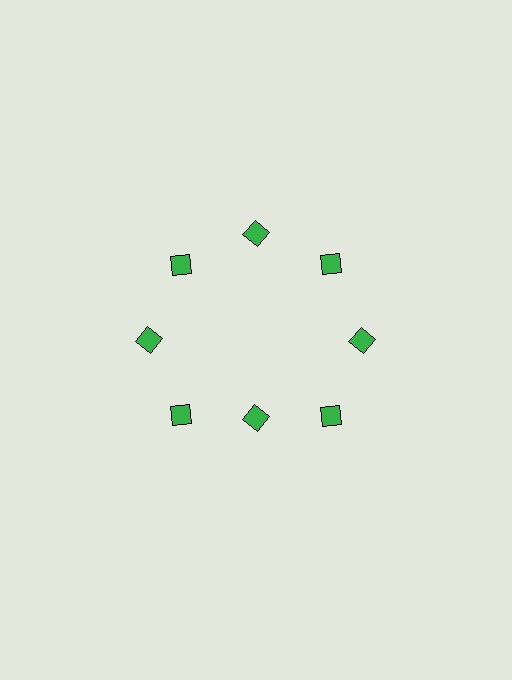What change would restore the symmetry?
The symmetry would be restored by moving it outward, back onto the ring so that all 8 diamonds sit at equal angles and equal distance from the center.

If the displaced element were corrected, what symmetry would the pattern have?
It would have 8-fold rotational symmetry — the pattern would map onto itself every 45 degrees.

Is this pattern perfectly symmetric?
No. The 8 green diamonds are arranged in a ring, but one element near the 6 o'clock position is pulled inward toward the center, breaking the 8-fold rotational symmetry.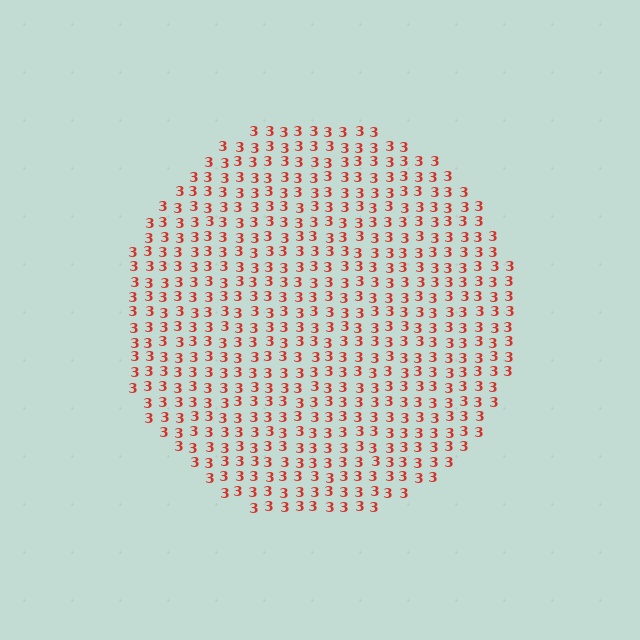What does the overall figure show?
The overall figure shows a circle.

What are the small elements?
The small elements are digit 3's.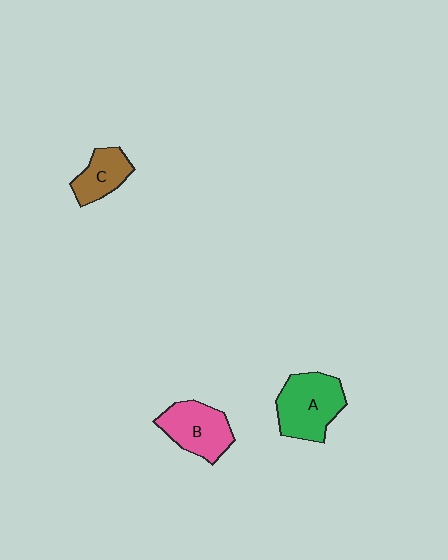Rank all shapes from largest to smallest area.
From largest to smallest: A (green), B (pink), C (brown).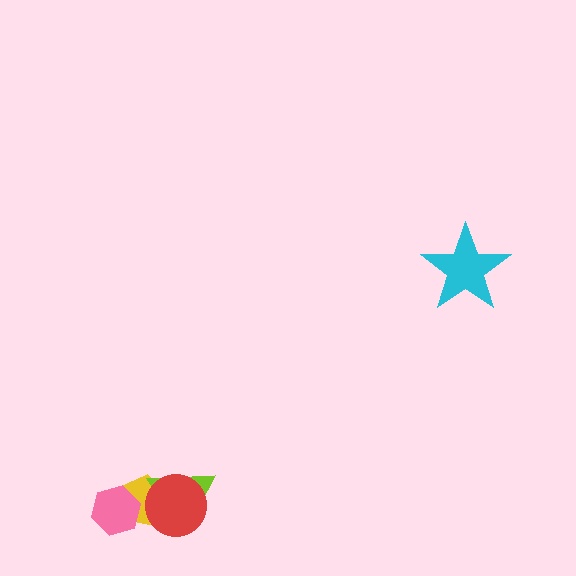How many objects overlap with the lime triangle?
2 objects overlap with the lime triangle.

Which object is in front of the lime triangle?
The red circle is in front of the lime triangle.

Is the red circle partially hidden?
No, no other shape covers it.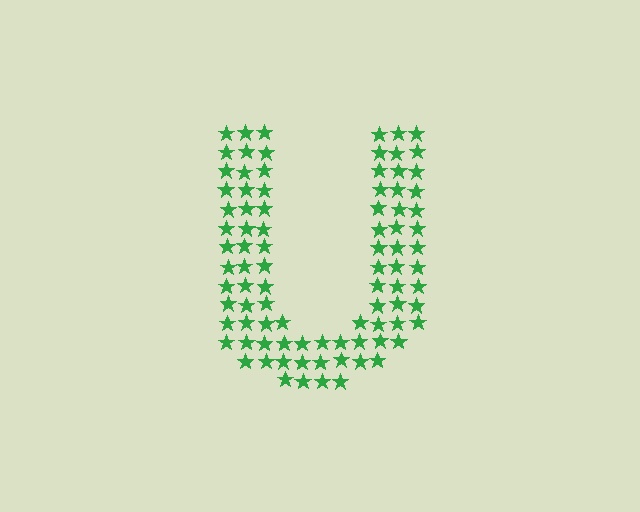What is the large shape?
The large shape is the letter U.